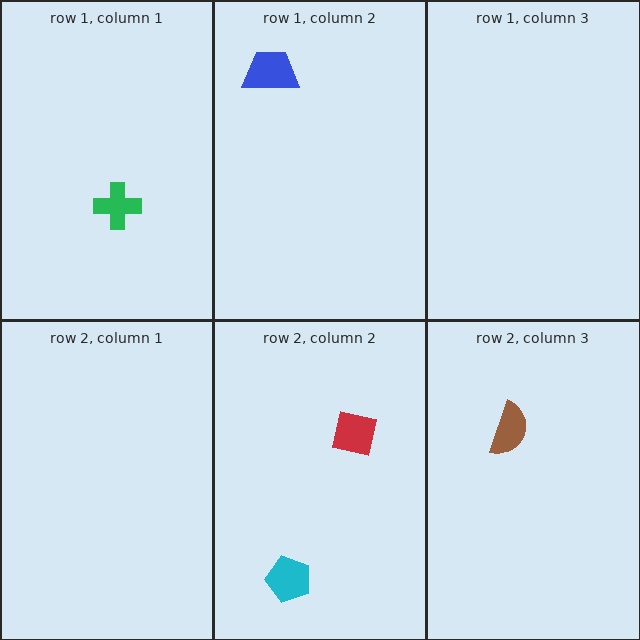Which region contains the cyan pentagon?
The row 2, column 2 region.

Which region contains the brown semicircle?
The row 2, column 3 region.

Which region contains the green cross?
The row 1, column 1 region.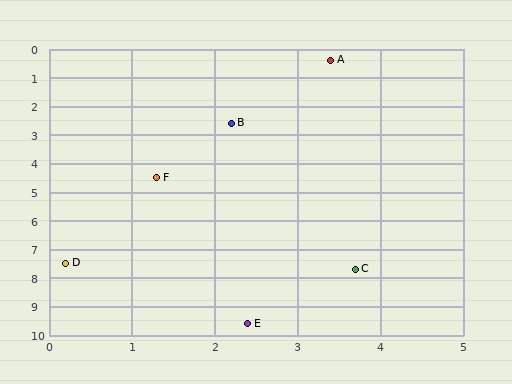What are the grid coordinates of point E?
Point E is at approximately (2.4, 9.6).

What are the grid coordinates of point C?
Point C is at approximately (3.7, 7.7).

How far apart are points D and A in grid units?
Points D and A are about 7.8 grid units apart.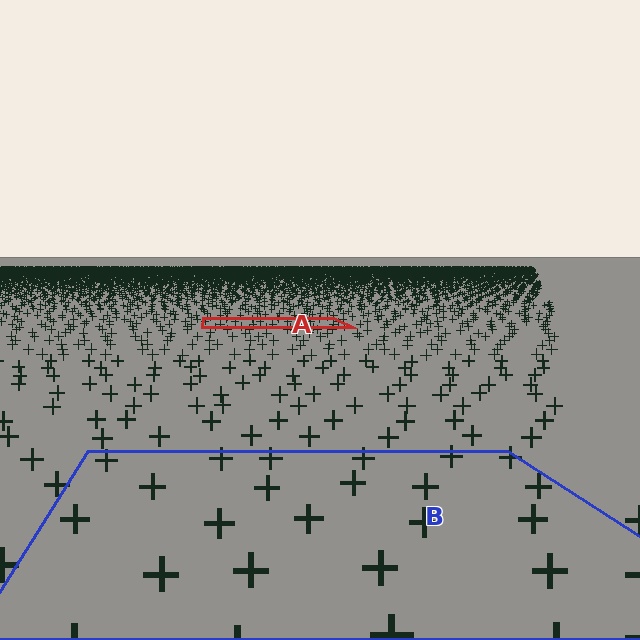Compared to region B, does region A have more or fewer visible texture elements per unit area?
Region A has more texture elements per unit area — they are packed more densely because it is farther away.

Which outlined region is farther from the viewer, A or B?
Region A is farther from the viewer — the texture elements inside it appear smaller and more densely packed.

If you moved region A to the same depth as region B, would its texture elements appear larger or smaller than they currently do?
They would appear larger. At a closer depth, the same texture elements are projected at a bigger on-screen size.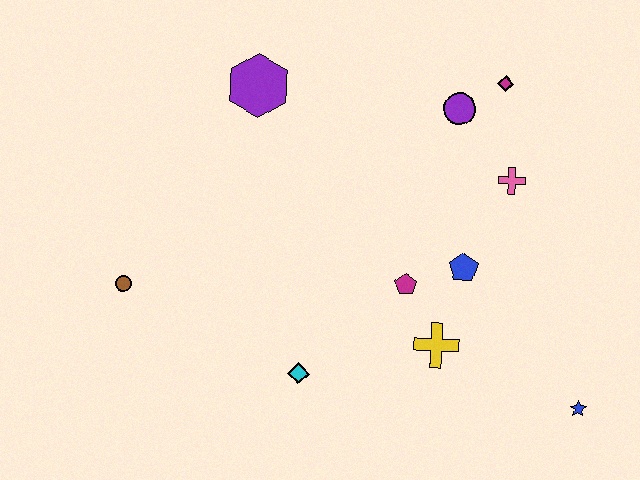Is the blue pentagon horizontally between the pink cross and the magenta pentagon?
Yes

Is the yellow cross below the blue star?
No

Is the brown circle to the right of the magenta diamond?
No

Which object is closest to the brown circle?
The cyan diamond is closest to the brown circle.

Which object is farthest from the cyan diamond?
The magenta diamond is farthest from the cyan diamond.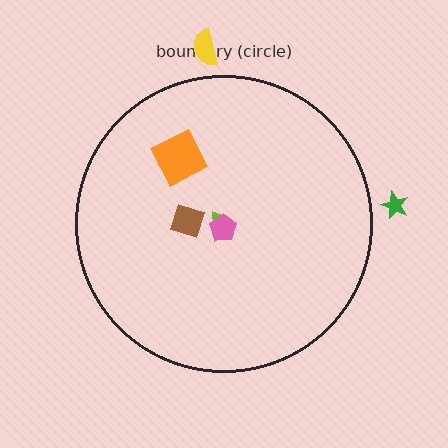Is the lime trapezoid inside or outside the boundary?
Inside.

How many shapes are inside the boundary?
4 inside, 2 outside.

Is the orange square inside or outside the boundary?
Inside.